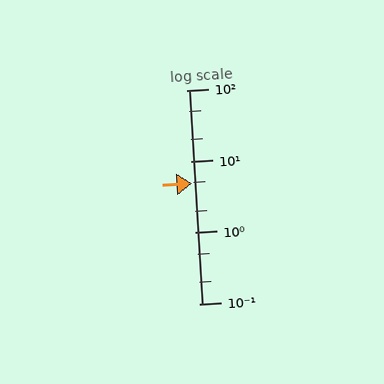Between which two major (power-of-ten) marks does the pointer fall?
The pointer is between 1 and 10.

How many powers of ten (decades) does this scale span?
The scale spans 3 decades, from 0.1 to 100.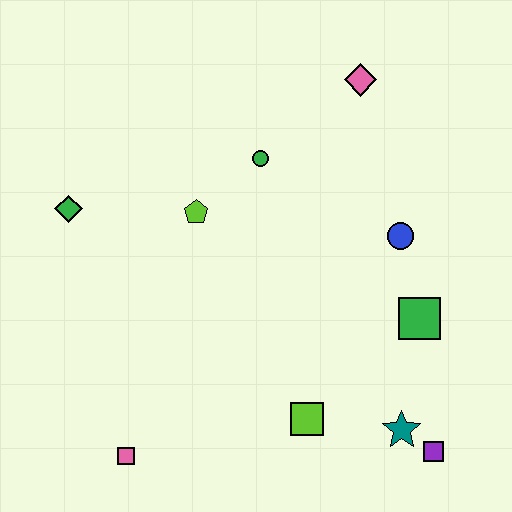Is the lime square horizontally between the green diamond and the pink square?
No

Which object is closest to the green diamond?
The lime pentagon is closest to the green diamond.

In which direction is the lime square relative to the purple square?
The lime square is to the left of the purple square.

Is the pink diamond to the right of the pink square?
Yes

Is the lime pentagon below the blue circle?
No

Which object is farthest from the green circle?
The purple square is farthest from the green circle.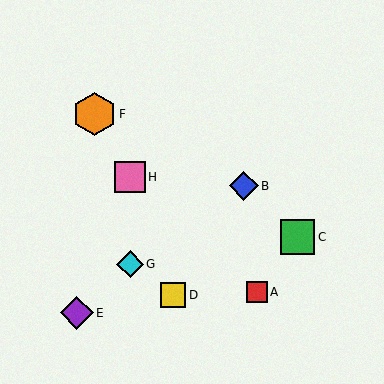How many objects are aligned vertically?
2 objects (G, H) are aligned vertically.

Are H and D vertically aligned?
No, H is at x≈130 and D is at x≈173.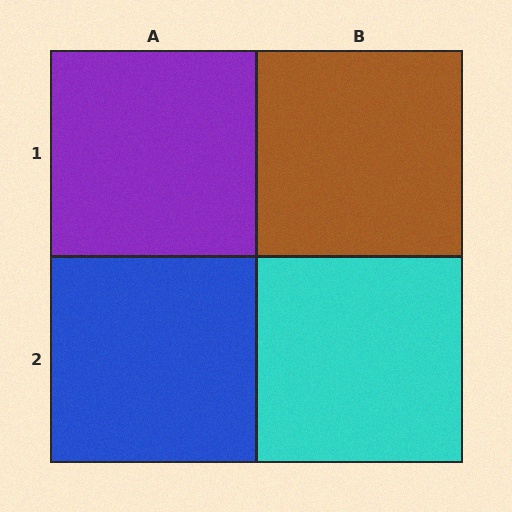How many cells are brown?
1 cell is brown.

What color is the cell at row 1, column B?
Brown.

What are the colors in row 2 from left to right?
Blue, cyan.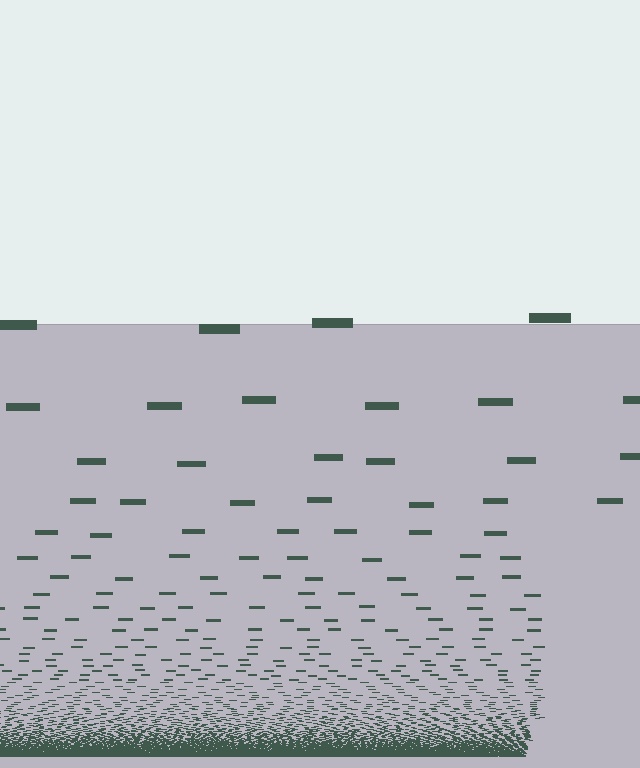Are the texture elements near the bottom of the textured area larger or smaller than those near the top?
Smaller. The gradient is inverted — elements near the bottom are smaller and denser.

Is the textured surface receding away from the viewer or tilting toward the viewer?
The surface appears to tilt toward the viewer. Texture elements get larger and sparser toward the top.